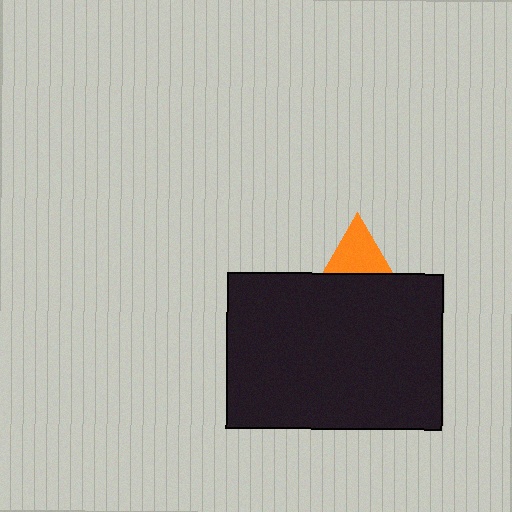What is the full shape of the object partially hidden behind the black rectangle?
The partially hidden object is an orange triangle.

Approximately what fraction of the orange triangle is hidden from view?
Roughly 60% of the orange triangle is hidden behind the black rectangle.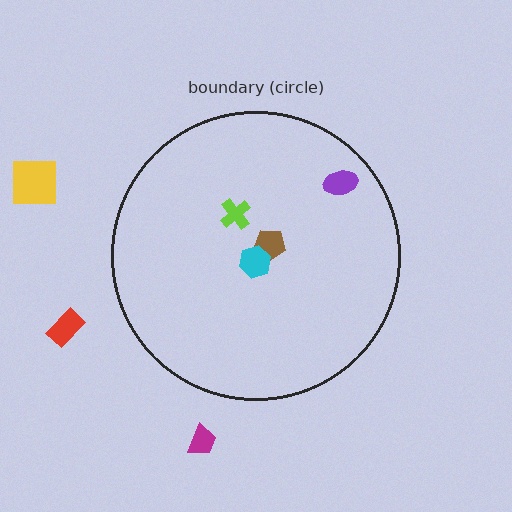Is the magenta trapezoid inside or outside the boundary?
Outside.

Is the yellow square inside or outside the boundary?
Outside.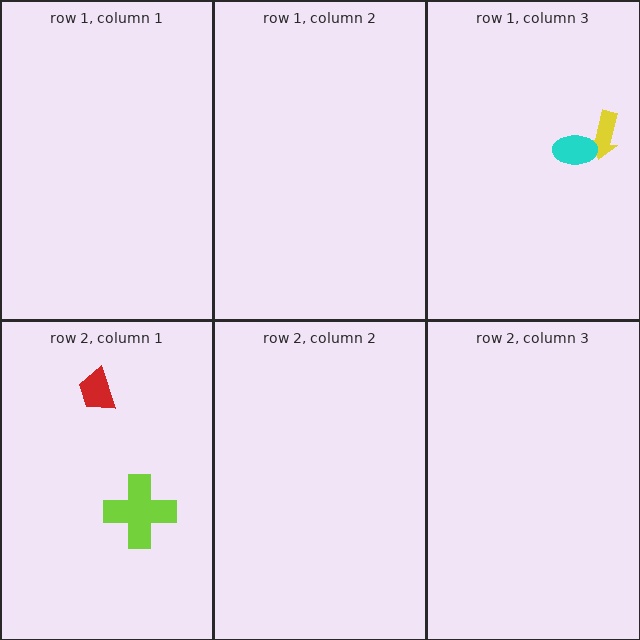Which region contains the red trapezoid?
The row 2, column 1 region.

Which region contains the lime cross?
The row 2, column 1 region.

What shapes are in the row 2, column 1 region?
The red trapezoid, the lime cross.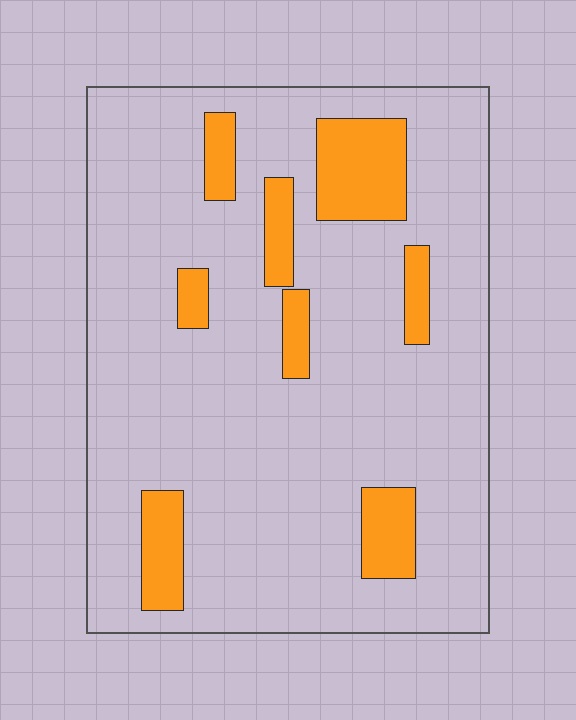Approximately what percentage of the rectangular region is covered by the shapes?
Approximately 15%.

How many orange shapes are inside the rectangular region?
8.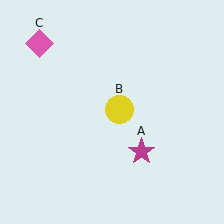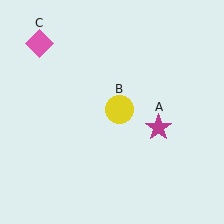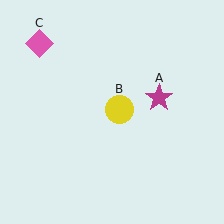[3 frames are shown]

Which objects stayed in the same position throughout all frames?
Yellow circle (object B) and pink diamond (object C) remained stationary.